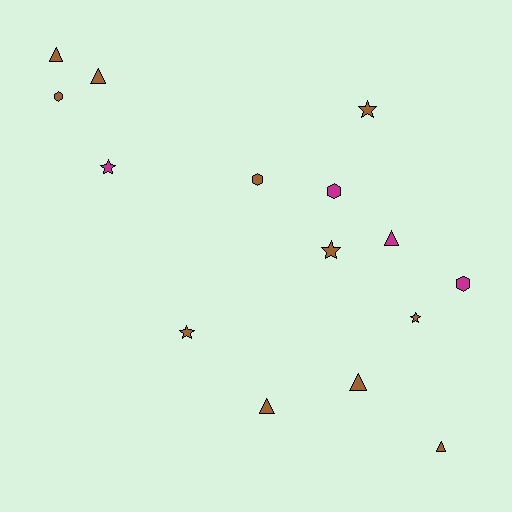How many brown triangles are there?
There are 5 brown triangles.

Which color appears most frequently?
Brown, with 11 objects.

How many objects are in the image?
There are 15 objects.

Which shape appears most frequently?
Triangle, with 6 objects.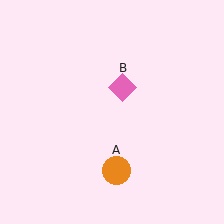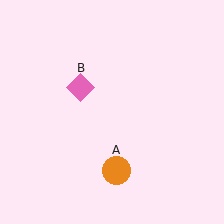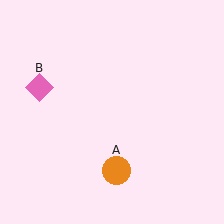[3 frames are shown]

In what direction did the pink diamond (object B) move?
The pink diamond (object B) moved left.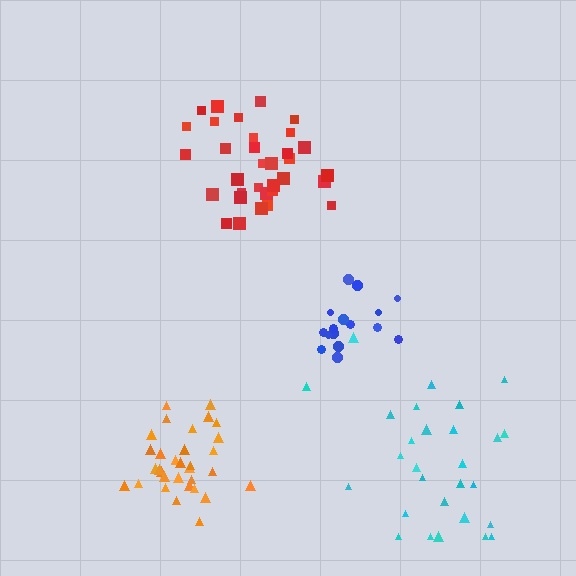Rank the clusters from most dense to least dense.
orange, red, blue, cyan.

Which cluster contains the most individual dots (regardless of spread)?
Orange (33).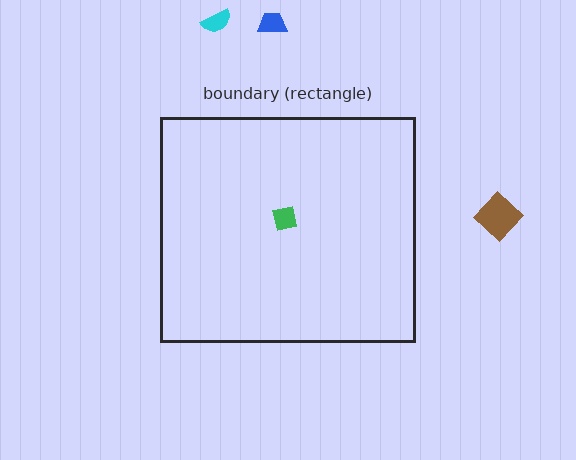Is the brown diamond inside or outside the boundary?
Outside.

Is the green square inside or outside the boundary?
Inside.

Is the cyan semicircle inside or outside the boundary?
Outside.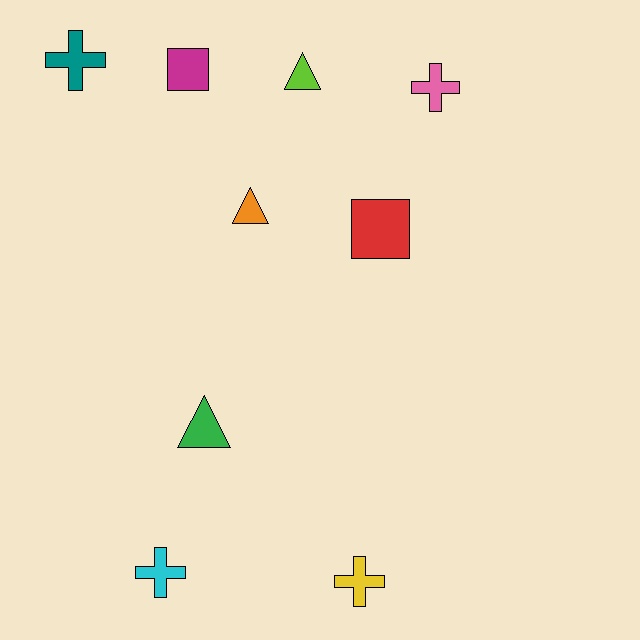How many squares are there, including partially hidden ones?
There are 2 squares.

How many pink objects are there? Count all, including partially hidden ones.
There is 1 pink object.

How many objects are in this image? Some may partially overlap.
There are 9 objects.